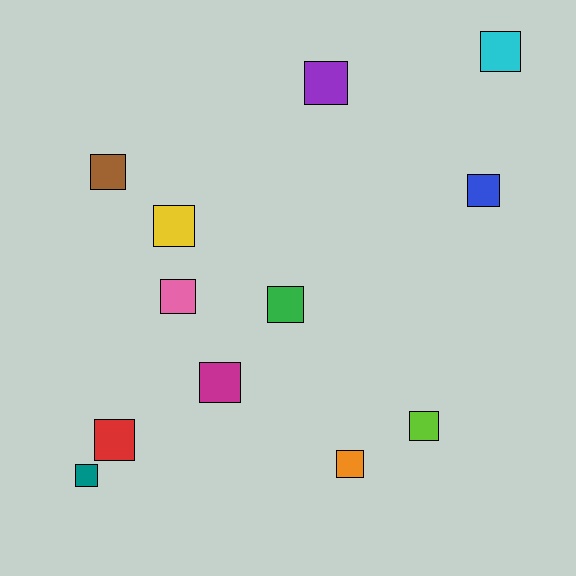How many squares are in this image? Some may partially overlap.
There are 12 squares.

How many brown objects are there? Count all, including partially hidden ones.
There is 1 brown object.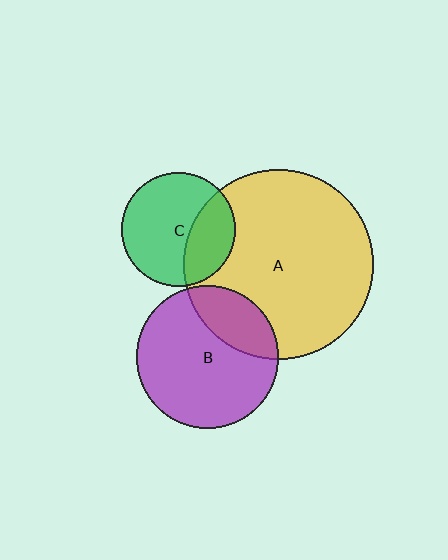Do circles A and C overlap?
Yes.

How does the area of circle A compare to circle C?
Approximately 2.8 times.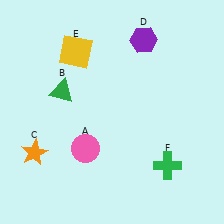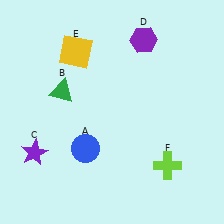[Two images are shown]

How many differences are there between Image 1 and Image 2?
There are 3 differences between the two images.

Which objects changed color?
A changed from pink to blue. C changed from orange to purple. F changed from green to lime.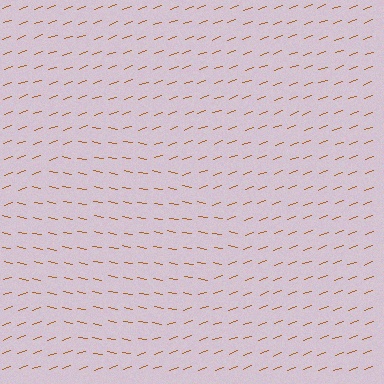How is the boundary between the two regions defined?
The boundary is defined purely by a change in line orientation (approximately 30 degrees difference). All lines are the same color and thickness.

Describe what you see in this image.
The image is filled with small brown line segments. A diamond region in the image has lines oriented differently from the surrounding lines, creating a visible texture boundary.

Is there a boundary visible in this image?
Yes, there is a texture boundary formed by a change in line orientation.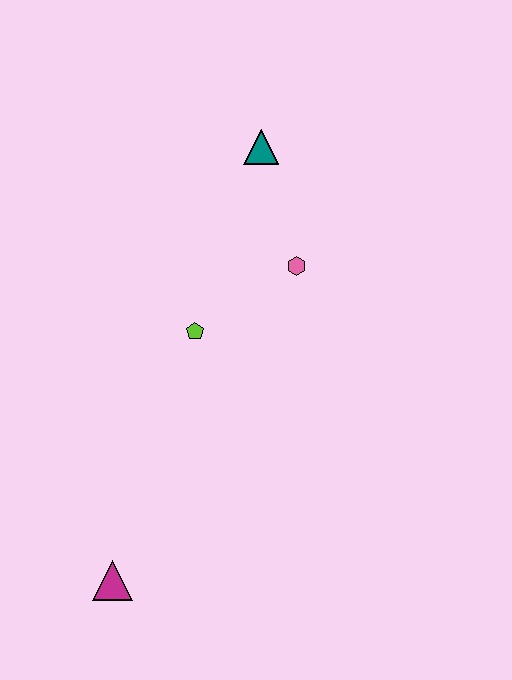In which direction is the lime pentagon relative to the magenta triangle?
The lime pentagon is above the magenta triangle.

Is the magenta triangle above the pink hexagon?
No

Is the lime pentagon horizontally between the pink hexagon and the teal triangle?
No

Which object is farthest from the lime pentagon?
The magenta triangle is farthest from the lime pentagon.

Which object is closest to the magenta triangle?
The lime pentagon is closest to the magenta triangle.